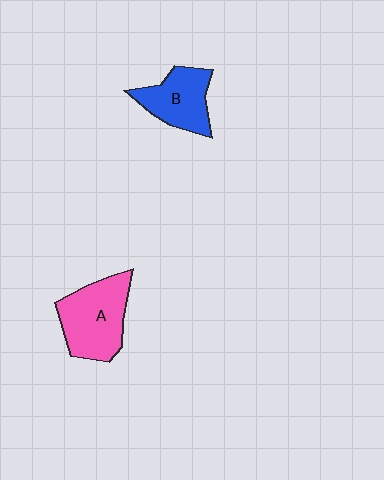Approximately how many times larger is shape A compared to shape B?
Approximately 1.3 times.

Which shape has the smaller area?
Shape B (blue).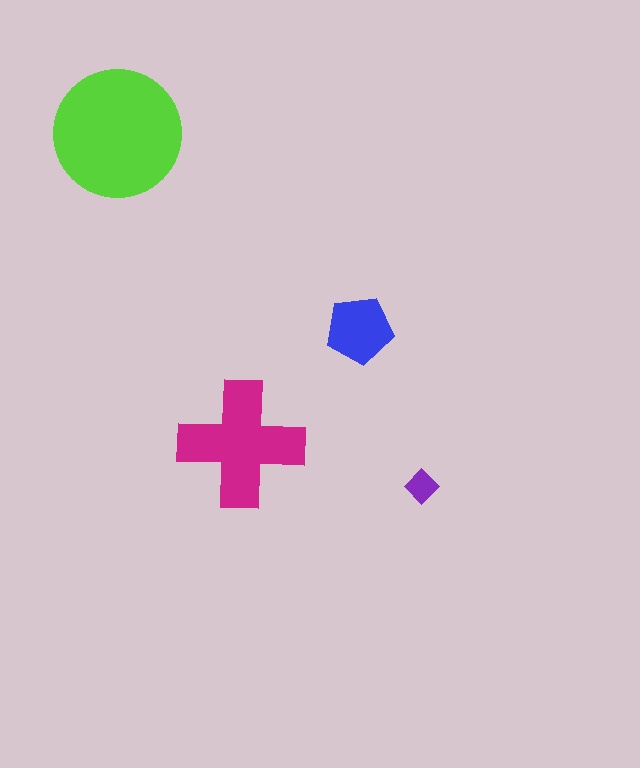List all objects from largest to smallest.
The lime circle, the magenta cross, the blue pentagon, the purple diamond.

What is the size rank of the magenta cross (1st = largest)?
2nd.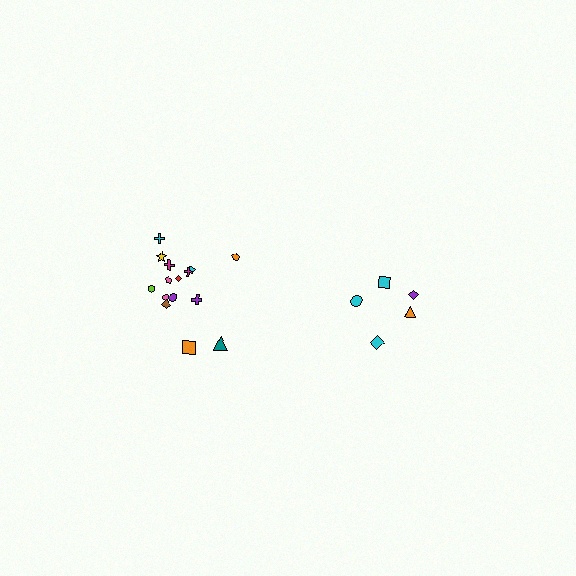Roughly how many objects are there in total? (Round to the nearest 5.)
Roughly 20 objects in total.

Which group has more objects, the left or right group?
The left group.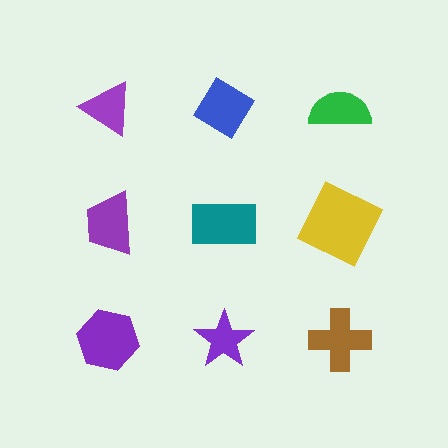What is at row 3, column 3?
A brown cross.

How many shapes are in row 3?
3 shapes.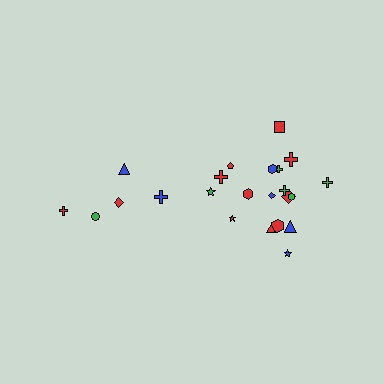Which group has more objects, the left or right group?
The right group.